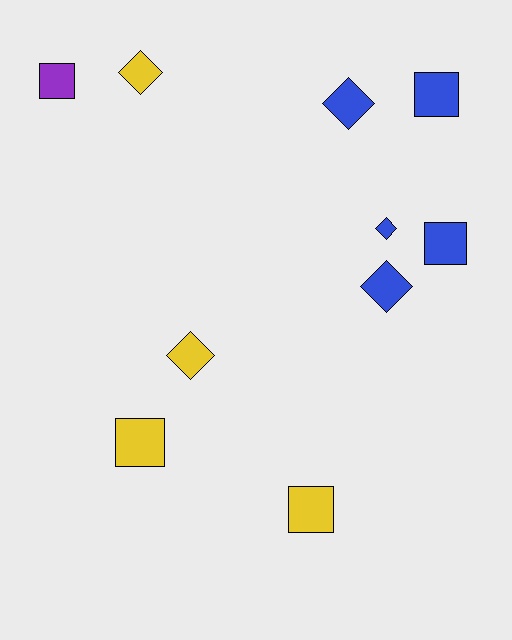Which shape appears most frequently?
Diamond, with 5 objects.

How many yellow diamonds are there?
There are 2 yellow diamonds.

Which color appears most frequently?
Blue, with 5 objects.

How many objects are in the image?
There are 10 objects.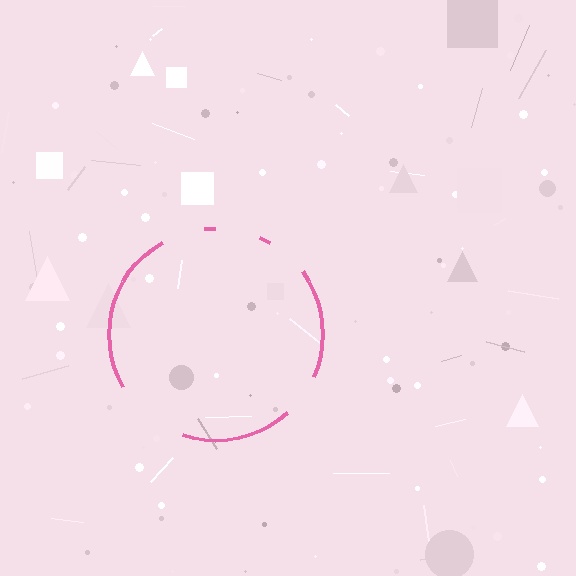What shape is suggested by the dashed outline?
The dashed outline suggests a circle.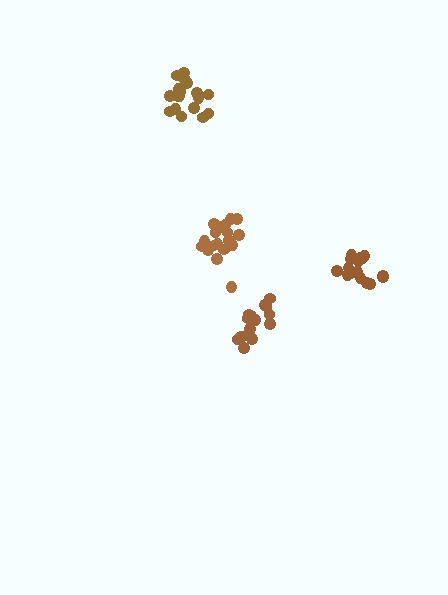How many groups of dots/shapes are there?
There are 4 groups.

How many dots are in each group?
Group 1: 16 dots, Group 2: 19 dots, Group 3: 18 dots, Group 4: 16 dots (69 total).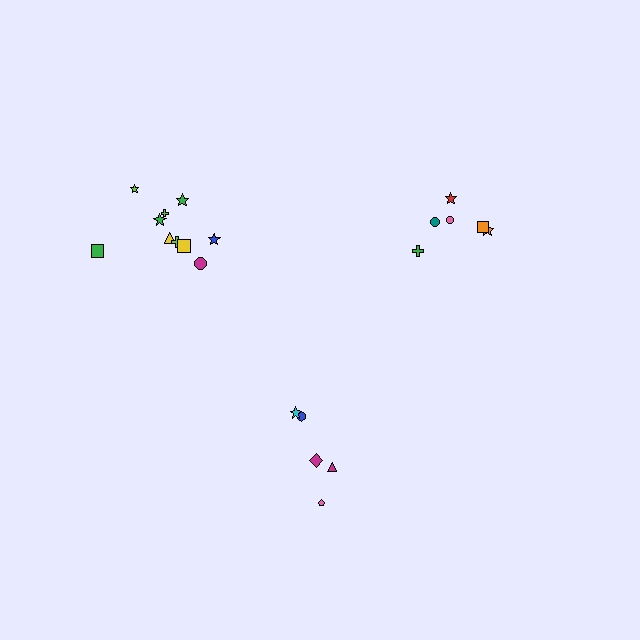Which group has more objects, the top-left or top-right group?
The top-left group.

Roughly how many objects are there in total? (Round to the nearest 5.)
Roughly 20 objects in total.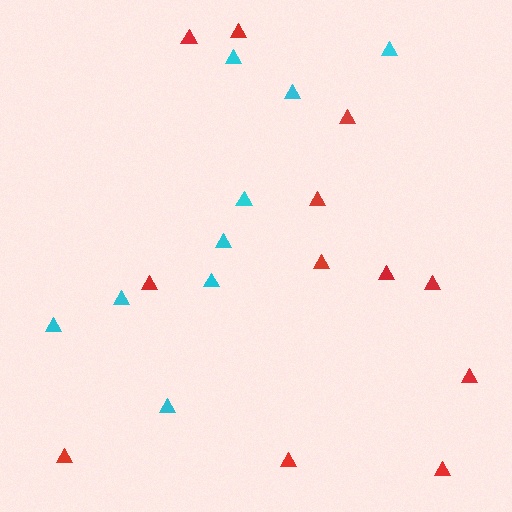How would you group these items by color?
There are 2 groups: one group of red triangles (12) and one group of cyan triangles (9).